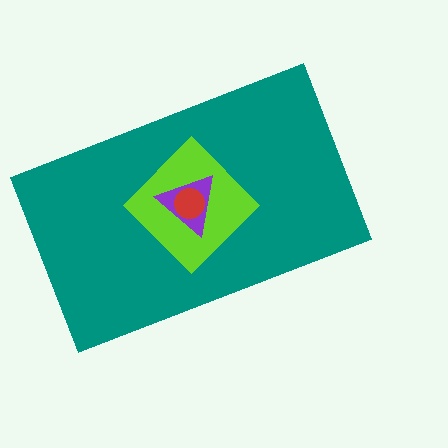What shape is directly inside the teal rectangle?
The lime diamond.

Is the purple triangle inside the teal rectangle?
Yes.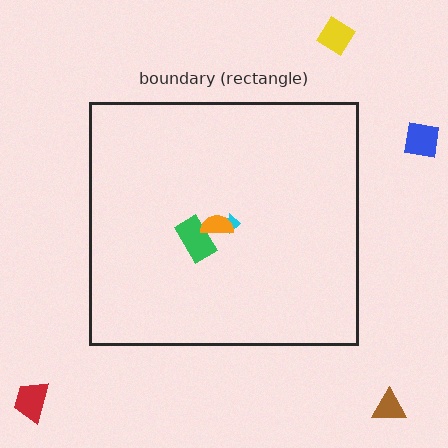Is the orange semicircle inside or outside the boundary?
Inside.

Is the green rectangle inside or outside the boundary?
Inside.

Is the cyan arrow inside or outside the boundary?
Inside.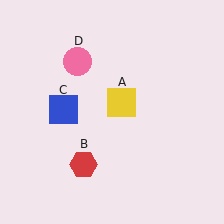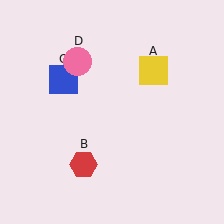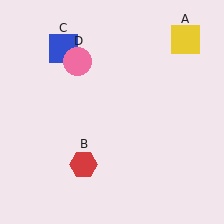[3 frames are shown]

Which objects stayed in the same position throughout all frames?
Red hexagon (object B) and pink circle (object D) remained stationary.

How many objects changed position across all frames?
2 objects changed position: yellow square (object A), blue square (object C).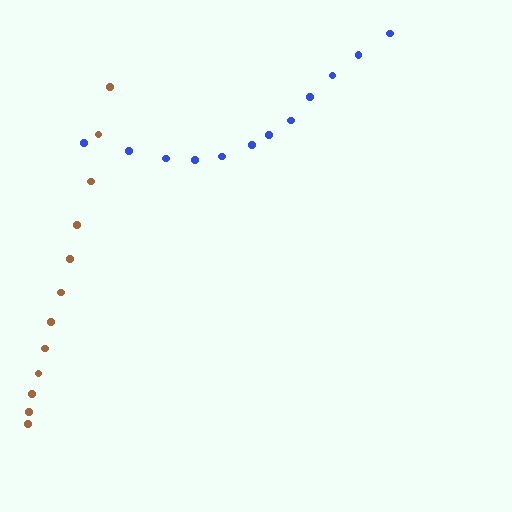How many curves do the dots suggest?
There are 2 distinct paths.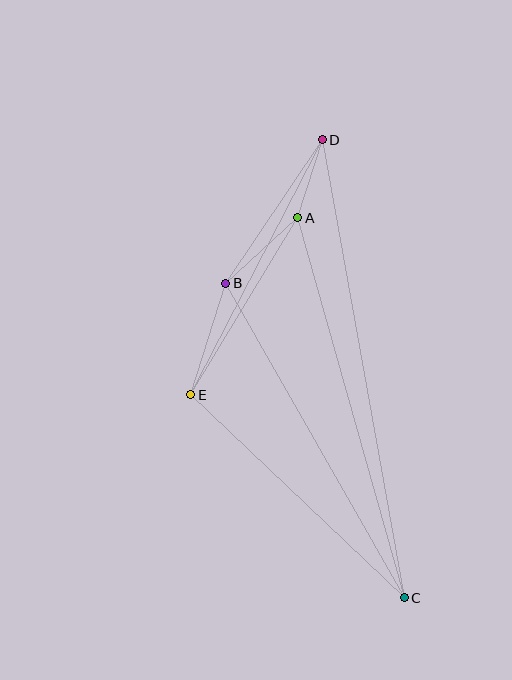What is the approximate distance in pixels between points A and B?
The distance between A and B is approximately 97 pixels.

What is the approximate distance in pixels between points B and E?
The distance between B and E is approximately 117 pixels.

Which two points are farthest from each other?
Points C and D are farthest from each other.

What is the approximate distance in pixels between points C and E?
The distance between C and E is approximately 294 pixels.